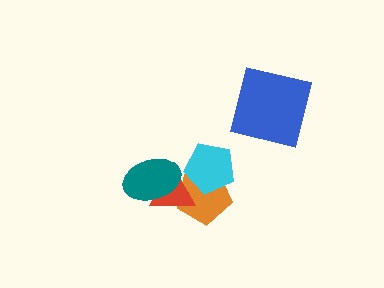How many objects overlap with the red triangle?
3 objects overlap with the red triangle.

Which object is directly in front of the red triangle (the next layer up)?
The teal ellipse is directly in front of the red triangle.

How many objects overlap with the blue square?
0 objects overlap with the blue square.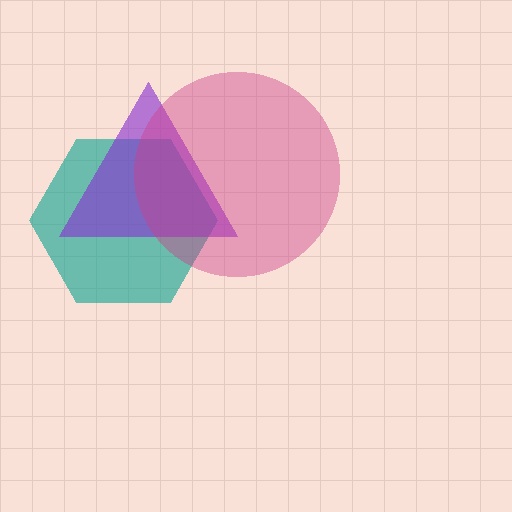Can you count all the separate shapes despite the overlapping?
Yes, there are 3 separate shapes.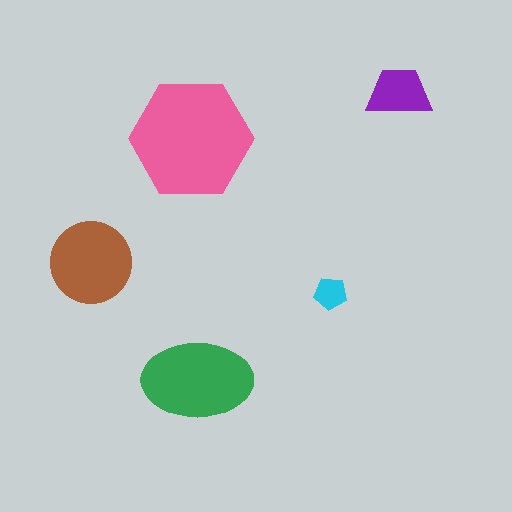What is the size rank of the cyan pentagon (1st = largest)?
5th.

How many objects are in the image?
There are 5 objects in the image.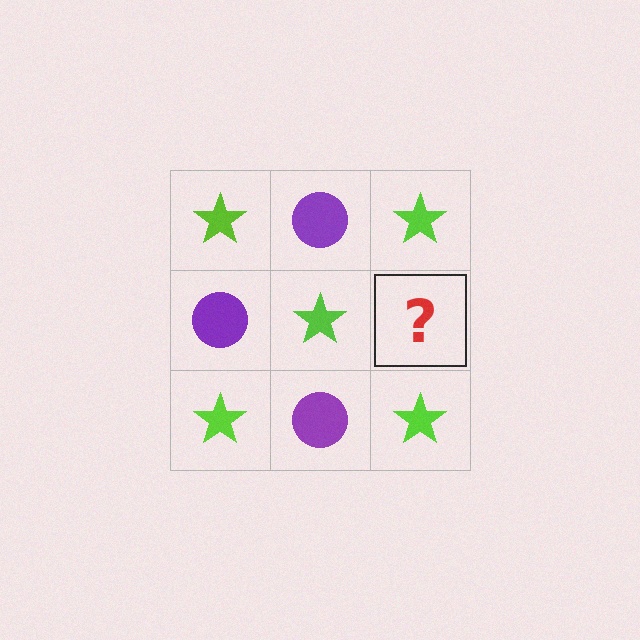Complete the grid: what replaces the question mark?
The question mark should be replaced with a purple circle.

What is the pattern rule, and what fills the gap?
The rule is that it alternates lime star and purple circle in a checkerboard pattern. The gap should be filled with a purple circle.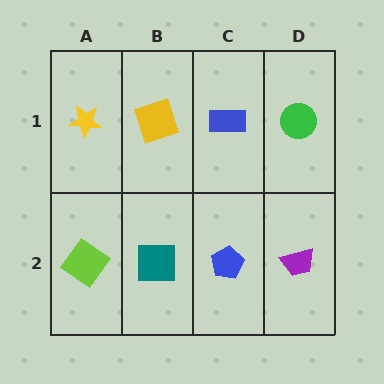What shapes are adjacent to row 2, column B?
A yellow square (row 1, column B), a lime diamond (row 2, column A), a blue pentagon (row 2, column C).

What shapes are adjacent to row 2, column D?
A green circle (row 1, column D), a blue pentagon (row 2, column C).